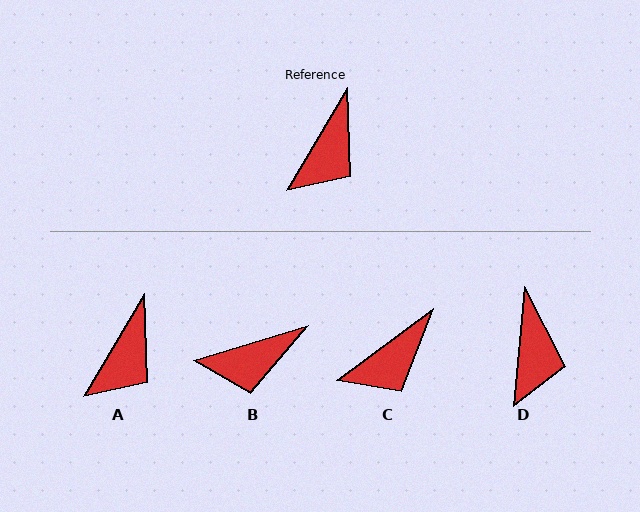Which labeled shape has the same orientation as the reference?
A.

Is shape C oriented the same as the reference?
No, it is off by about 23 degrees.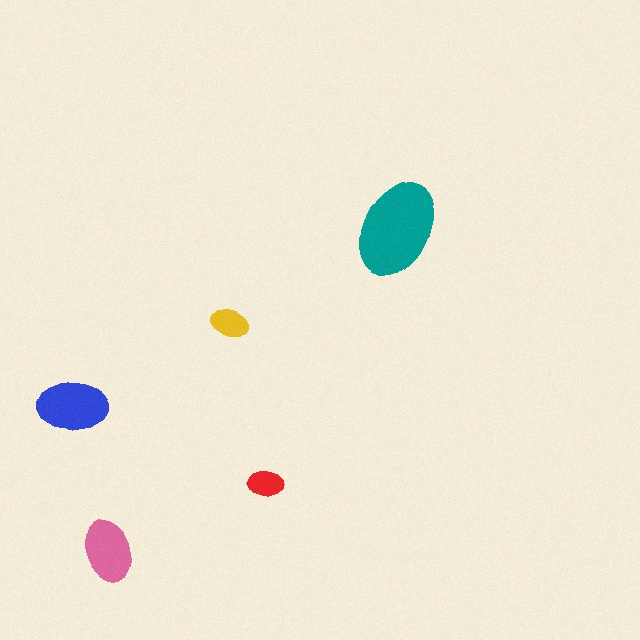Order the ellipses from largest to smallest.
the teal one, the blue one, the pink one, the yellow one, the red one.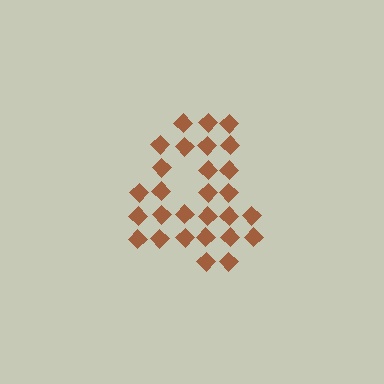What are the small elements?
The small elements are diamonds.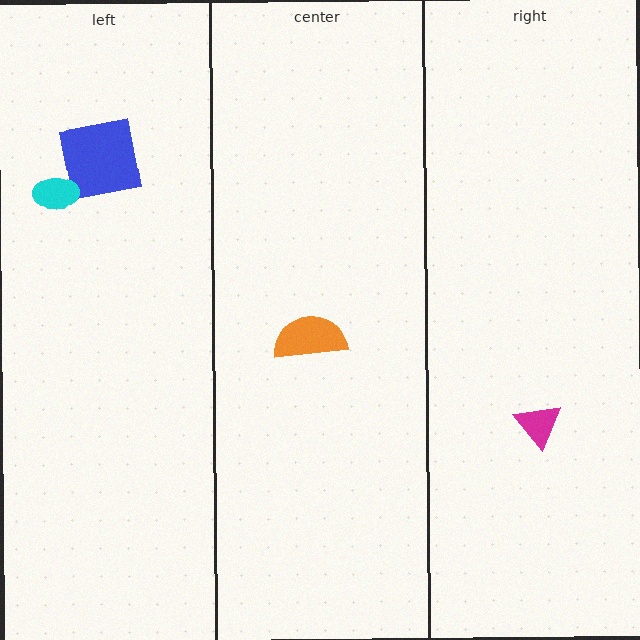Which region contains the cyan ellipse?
The left region.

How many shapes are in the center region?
1.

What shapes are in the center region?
The orange semicircle.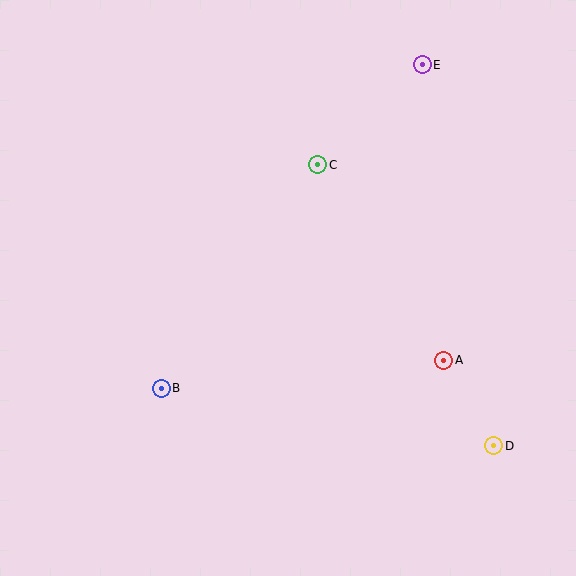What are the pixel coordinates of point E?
Point E is at (422, 65).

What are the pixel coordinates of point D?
Point D is at (494, 446).